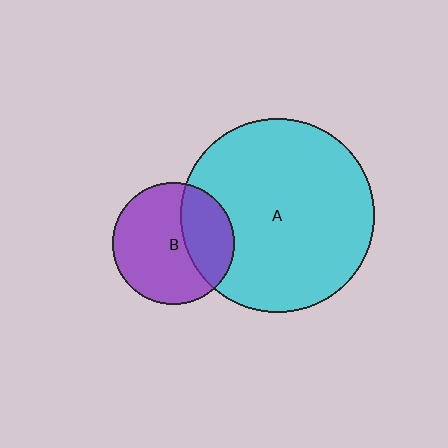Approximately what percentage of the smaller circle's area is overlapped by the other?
Approximately 35%.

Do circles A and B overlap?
Yes.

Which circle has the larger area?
Circle A (cyan).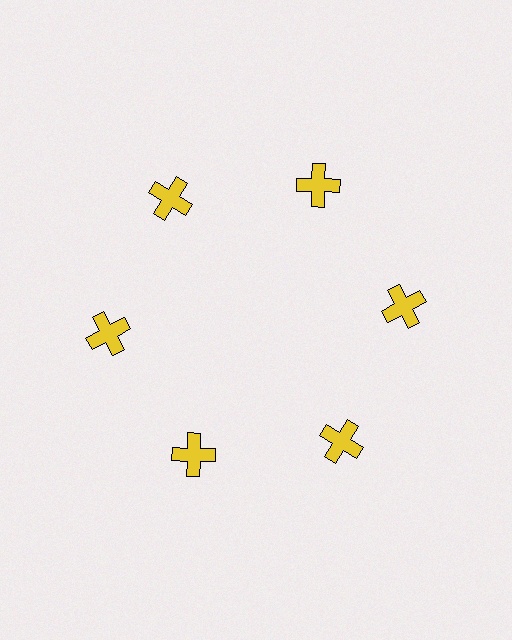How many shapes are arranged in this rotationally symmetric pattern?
There are 6 shapes, arranged in 6 groups of 1.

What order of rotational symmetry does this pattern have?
This pattern has 6-fold rotational symmetry.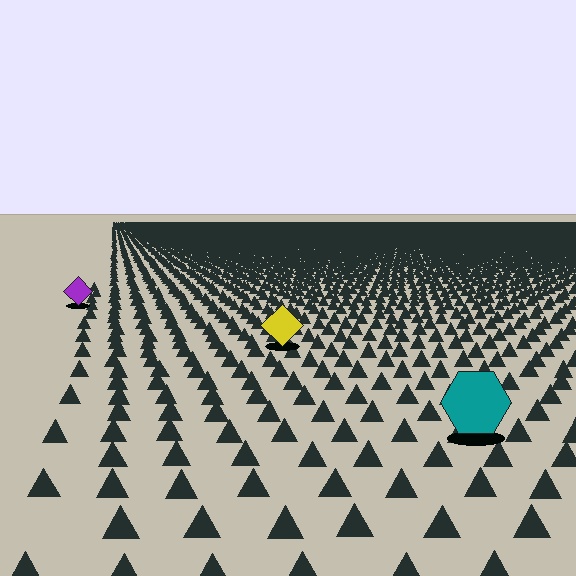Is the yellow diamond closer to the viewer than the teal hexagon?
No. The teal hexagon is closer — you can tell from the texture gradient: the ground texture is coarser near it.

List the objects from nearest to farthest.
From nearest to farthest: the teal hexagon, the yellow diamond, the purple diamond.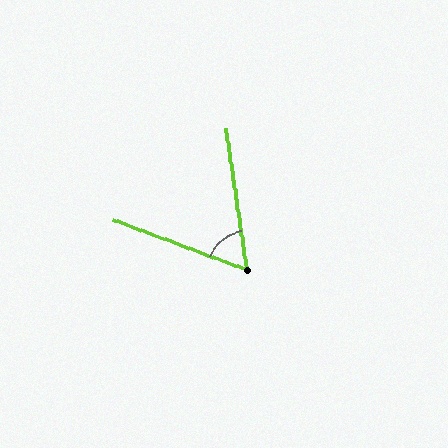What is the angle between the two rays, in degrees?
Approximately 61 degrees.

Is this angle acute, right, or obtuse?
It is acute.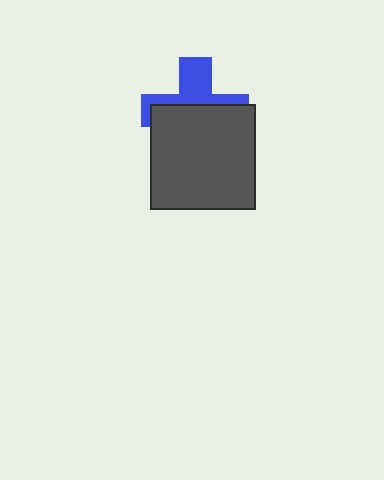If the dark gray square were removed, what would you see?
You would see the complete blue cross.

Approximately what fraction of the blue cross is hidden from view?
Roughly 60% of the blue cross is hidden behind the dark gray square.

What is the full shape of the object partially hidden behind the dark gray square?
The partially hidden object is a blue cross.